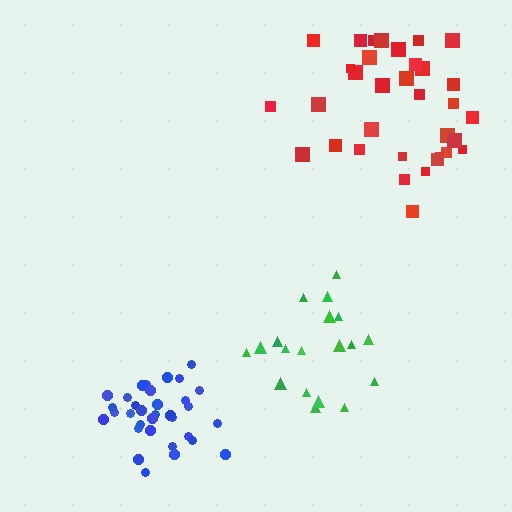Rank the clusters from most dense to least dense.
blue, green, red.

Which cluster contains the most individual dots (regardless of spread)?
Red (34).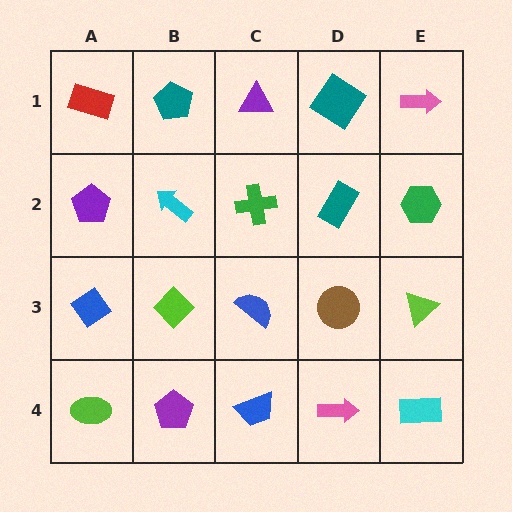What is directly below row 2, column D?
A brown circle.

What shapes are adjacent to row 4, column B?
A lime diamond (row 3, column B), a lime ellipse (row 4, column A), a blue trapezoid (row 4, column C).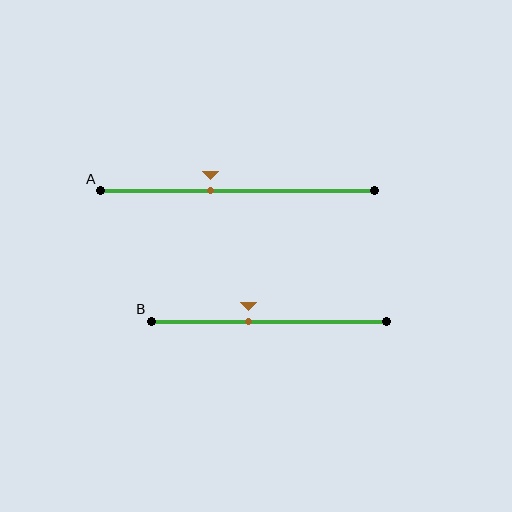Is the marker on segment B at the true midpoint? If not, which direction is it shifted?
No, the marker on segment B is shifted to the left by about 9% of the segment length.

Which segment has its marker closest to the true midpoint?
Segment B has its marker closest to the true midpoint.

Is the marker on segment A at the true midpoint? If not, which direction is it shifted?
No, the marker on segment A is shifted to the left by about 10% of the segment length.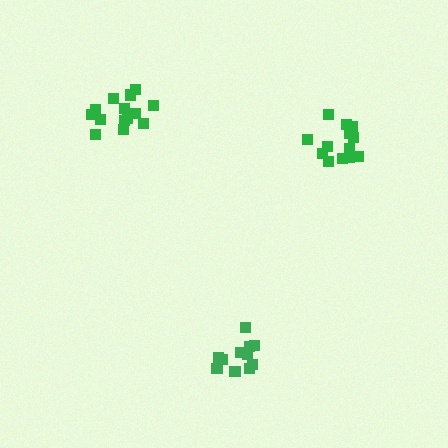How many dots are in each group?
Group 1: 13 dots, Group 2: 11 dots, Group 3: 15 dots (39 total).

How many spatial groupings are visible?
There are 3 spatial groupings.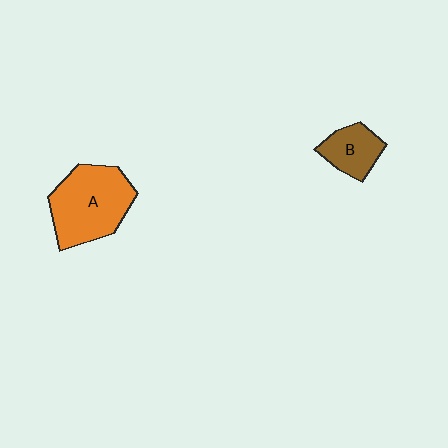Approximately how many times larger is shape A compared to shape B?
Approximately 2.1 times.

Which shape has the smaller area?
Shape B (brown).